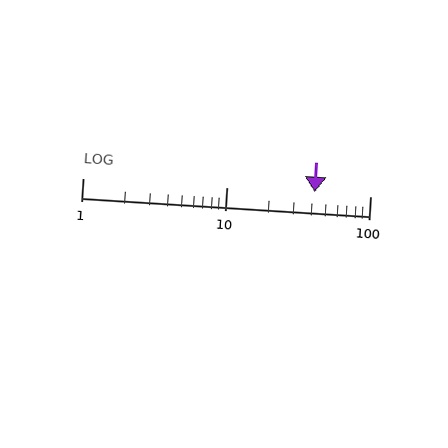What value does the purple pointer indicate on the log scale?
The pointer indicates approximately 41.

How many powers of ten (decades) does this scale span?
The scale spans 2 decades, from 1 to 100.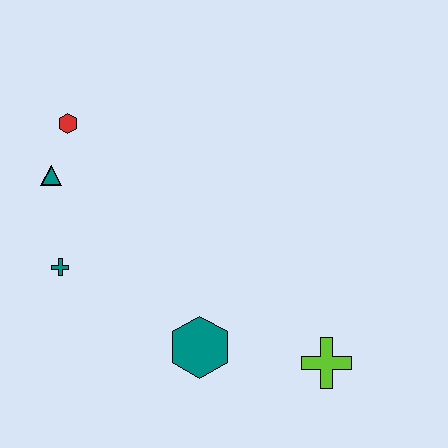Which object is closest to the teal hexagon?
The lime cross is closest to the teal hexagon.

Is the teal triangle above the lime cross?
Yes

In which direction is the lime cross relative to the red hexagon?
The lime cross is to the right of the red hexagon.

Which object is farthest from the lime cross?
The red hexagon is farthest from the lime cross.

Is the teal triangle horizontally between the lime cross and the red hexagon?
No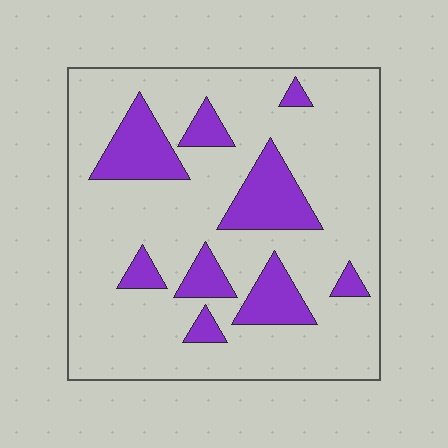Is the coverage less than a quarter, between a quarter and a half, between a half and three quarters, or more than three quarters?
Less than a quarter.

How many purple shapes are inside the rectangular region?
9.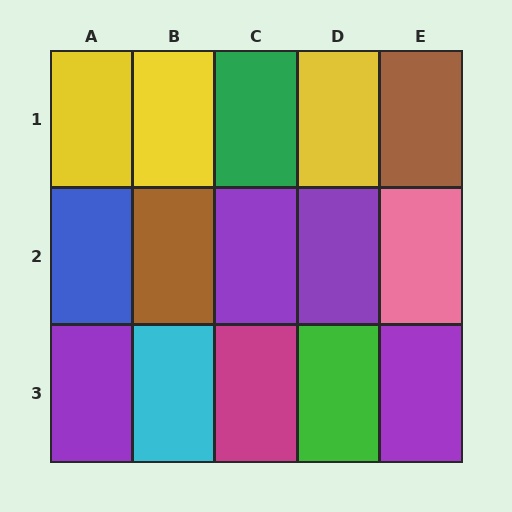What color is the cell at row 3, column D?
Green.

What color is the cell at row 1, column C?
Green.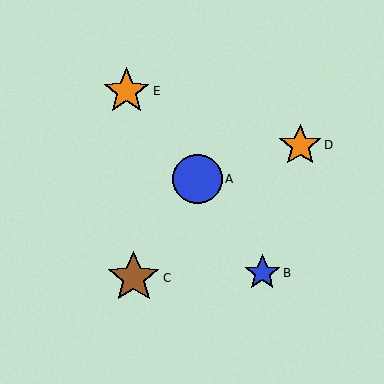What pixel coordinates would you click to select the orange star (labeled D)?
Click at (300, 145) to select the orange star D.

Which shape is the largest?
The brown star (labeled C) is the largest.